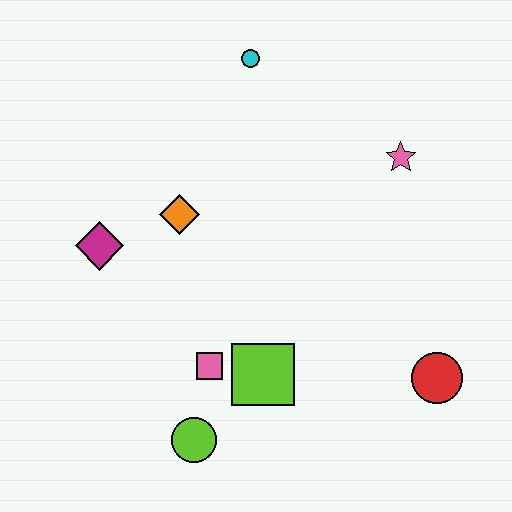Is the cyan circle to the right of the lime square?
No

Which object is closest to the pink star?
The cyan circle is closest to the pink star.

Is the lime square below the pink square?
Yes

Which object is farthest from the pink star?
The lime circle is farthest from the pink star.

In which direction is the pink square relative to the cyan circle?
The pink square is below the cyan circle.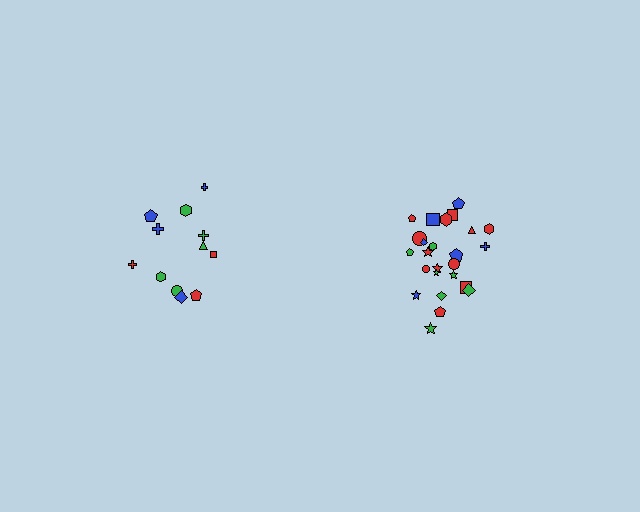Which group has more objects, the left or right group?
The right group.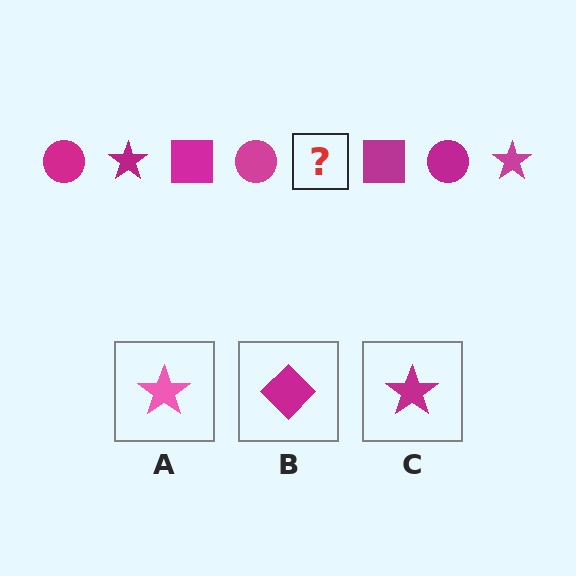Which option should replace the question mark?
Option C.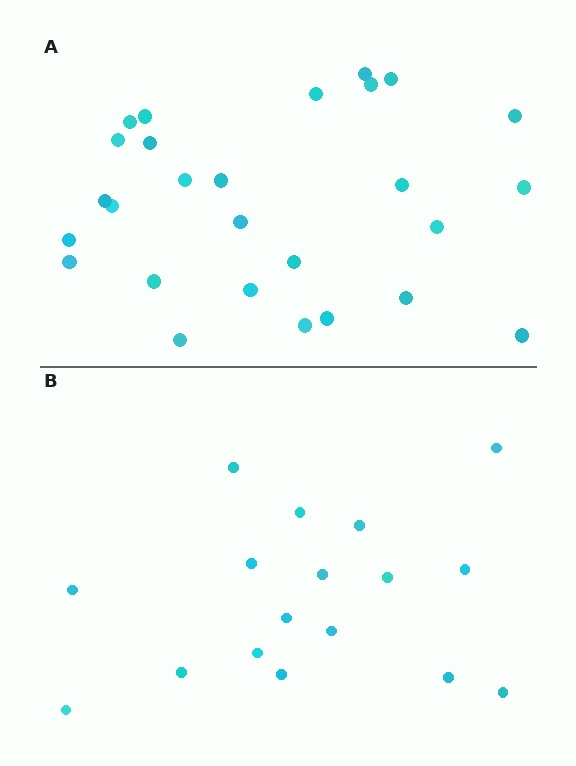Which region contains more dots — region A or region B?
Region A (the top region) has more dots.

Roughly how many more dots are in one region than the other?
Region A has roughly 10 or so more dots than region B.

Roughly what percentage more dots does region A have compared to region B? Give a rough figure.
About 60% more.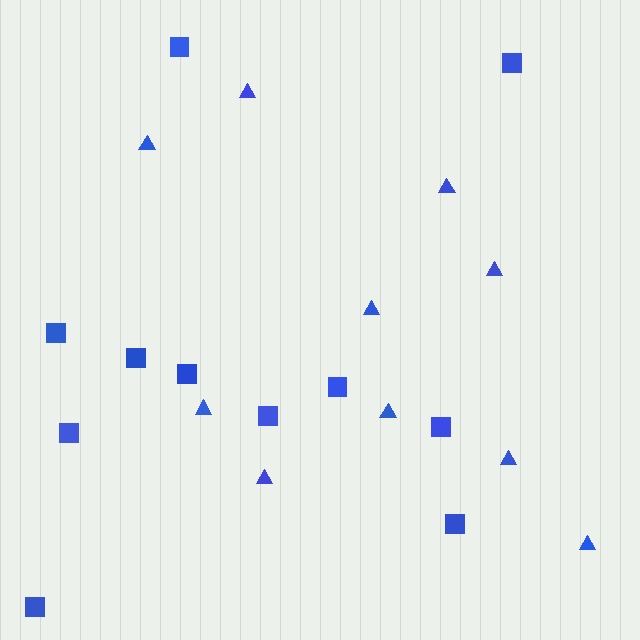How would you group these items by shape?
There are 2 groups: one group of squares (11) and one group of triangles (10).